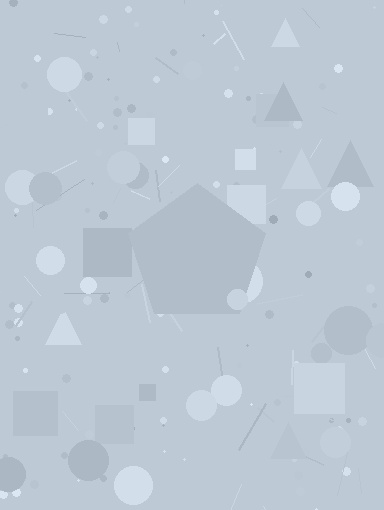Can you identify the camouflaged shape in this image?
The camouflaged shape is a pentagon.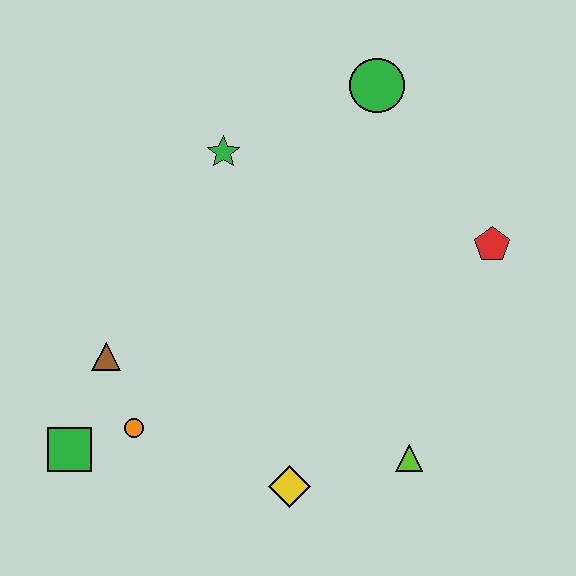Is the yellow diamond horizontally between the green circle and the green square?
Yes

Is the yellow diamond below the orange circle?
Yes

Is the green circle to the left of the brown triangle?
No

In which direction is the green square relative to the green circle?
The green square is below the green circle.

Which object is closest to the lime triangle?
The yellow diamond is closest to the lime triangle.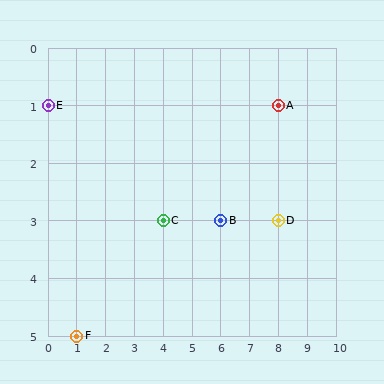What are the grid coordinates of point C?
Point C is at grid coordinates (4, 3).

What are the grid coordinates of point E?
Point E is at grid coordinates (0, 1).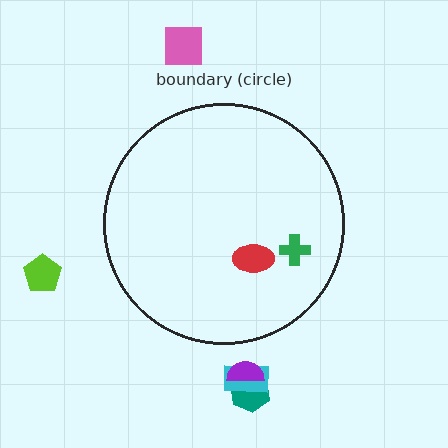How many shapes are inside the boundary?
2 inside, 5 outside.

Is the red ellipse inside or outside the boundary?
Inside.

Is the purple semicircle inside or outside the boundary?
Outside.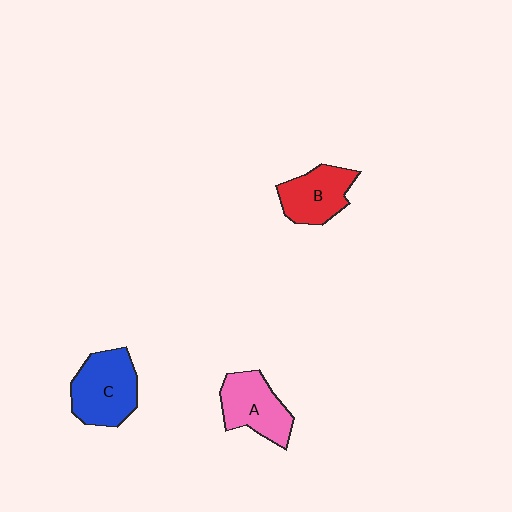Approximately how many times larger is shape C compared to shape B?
Approximately 1.3 times.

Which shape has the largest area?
Shape C (blue).